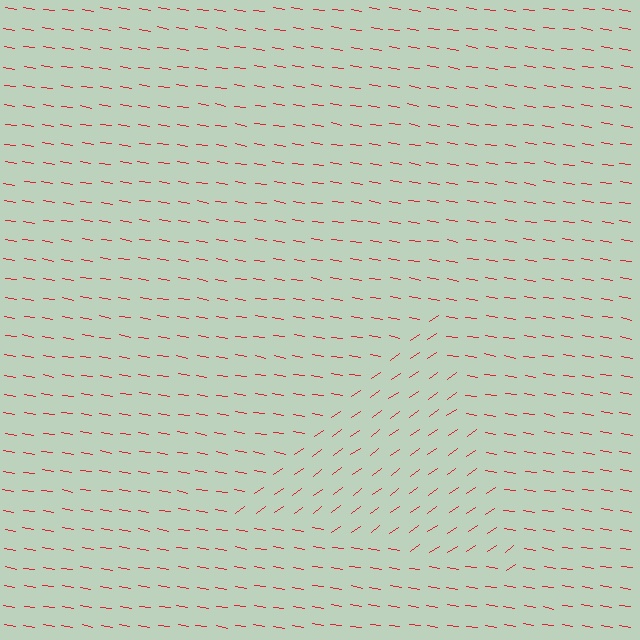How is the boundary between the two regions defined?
The boundary is defined purely by a change in line orientation (approximately 45 degrees difference). All lines are the same color and thickness.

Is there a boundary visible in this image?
Yes, there is a texture boundary formed by a change in line orientation.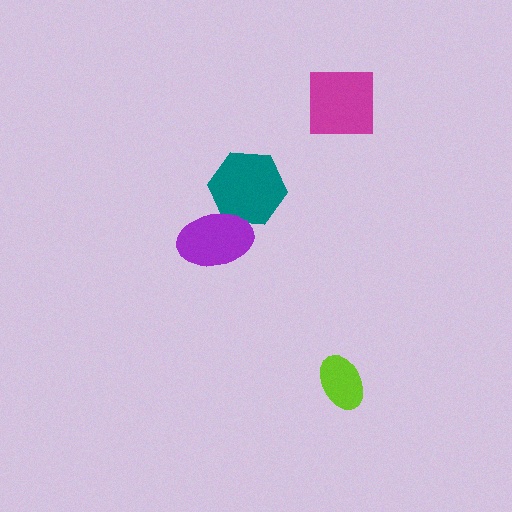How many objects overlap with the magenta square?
0 objects overlap with the magenta square.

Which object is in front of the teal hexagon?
The purple ellipse is in front of the teal hexagon.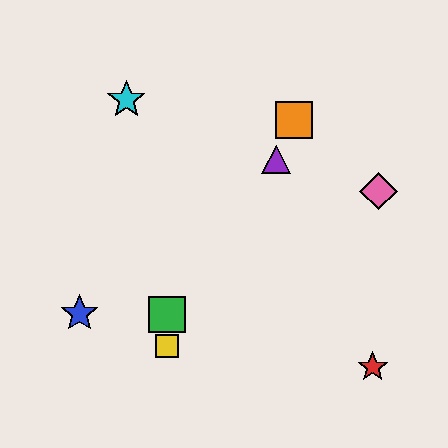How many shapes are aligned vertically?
2 shapes (the green square, the yellow square) are aligned vertically.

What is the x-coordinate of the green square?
The green square is at x≈167.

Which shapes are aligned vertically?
The green square, the yellow square are aligned vertically.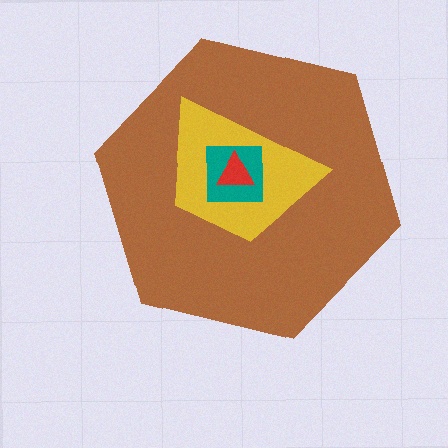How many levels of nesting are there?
4.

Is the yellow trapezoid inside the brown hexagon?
Yes.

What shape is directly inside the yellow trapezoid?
The teal square.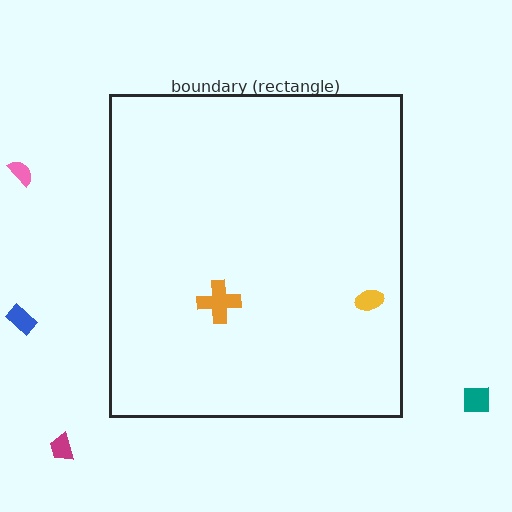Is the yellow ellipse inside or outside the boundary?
Inside.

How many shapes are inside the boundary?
2 inside, 4 outside.